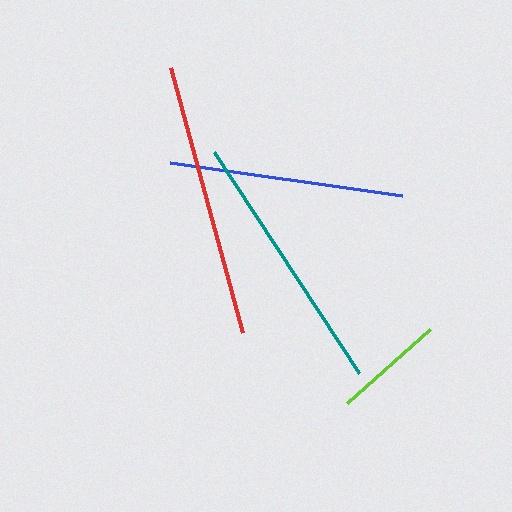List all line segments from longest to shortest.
From longest to shortest: red, teal, blue, lime.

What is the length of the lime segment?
The lime segment is approximately 111 pixels long.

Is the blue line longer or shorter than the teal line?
The teal line is longer than the blue line.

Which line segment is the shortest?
The lime line is the shortest at approximately 111 pixels.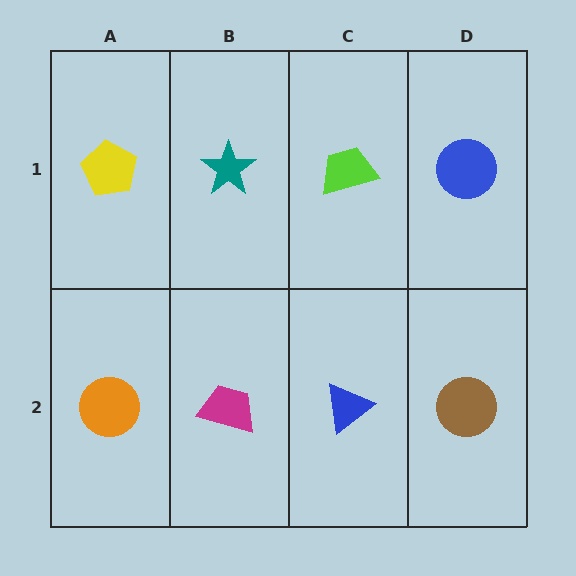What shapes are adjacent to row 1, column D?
A brown circle (row 2, column D), a lime trapezoid (row 1, column C).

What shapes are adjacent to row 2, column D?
A blue circle (row 1, column D), a blue triangle (row 2, column C).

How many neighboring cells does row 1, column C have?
3.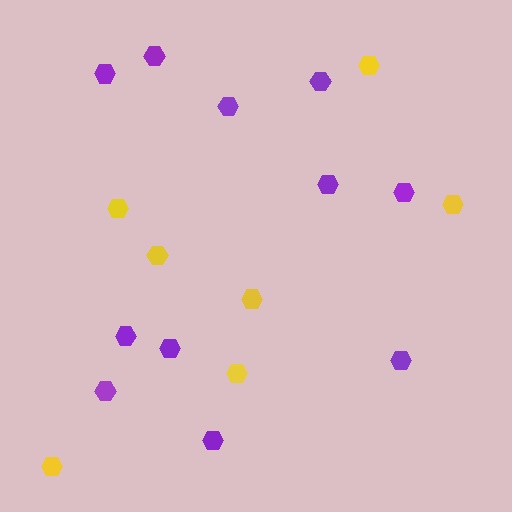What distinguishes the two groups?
There are 2 groups: one group of yellow hexagons (7) and one group of purple hexagons (11).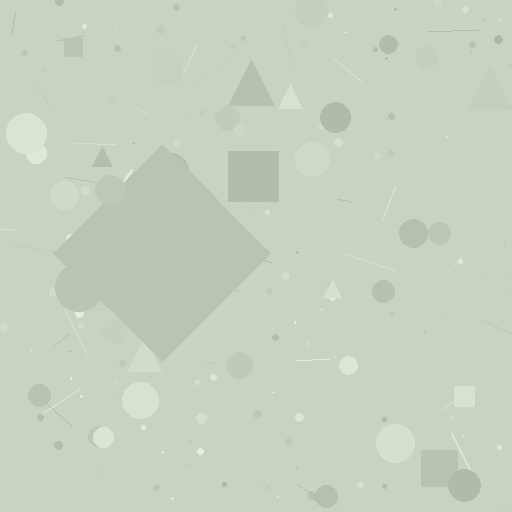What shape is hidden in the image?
A diamond is hidden in the image.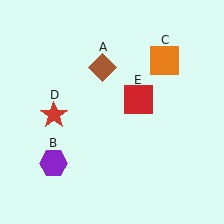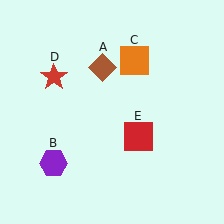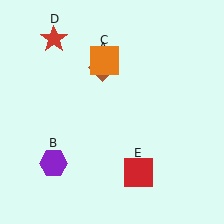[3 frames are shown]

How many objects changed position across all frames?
3 objects changed position: orange square (object C), red star (object D), red square (object E).